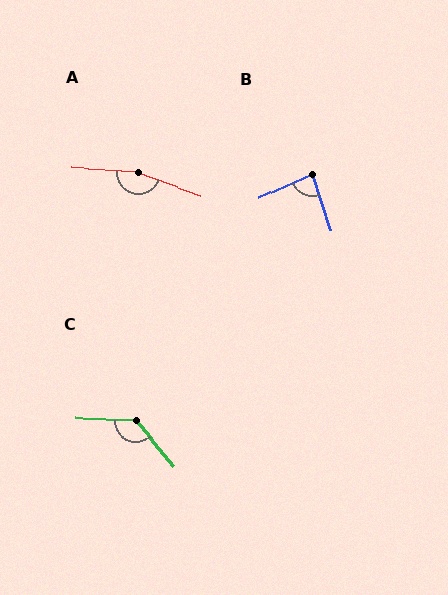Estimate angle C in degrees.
Approximately 132 degrees.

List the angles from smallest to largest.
B (84°), C (132°), A (165°).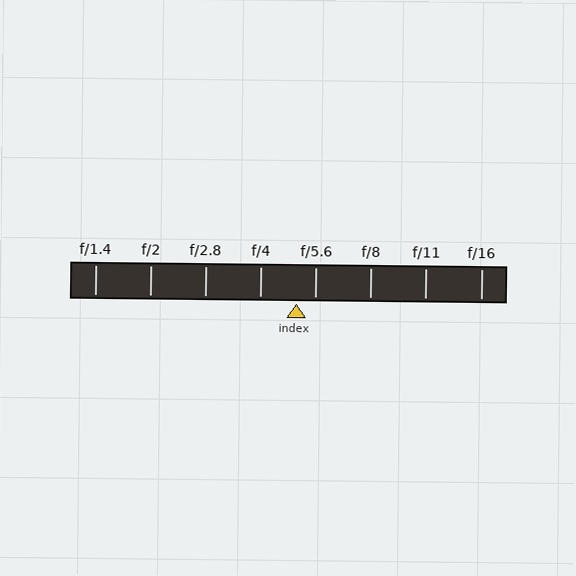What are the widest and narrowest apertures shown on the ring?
The widest aperture shown is f/1.4 and the narrowest is f/16.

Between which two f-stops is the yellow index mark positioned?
The index mark is between f/4 and f/5.6.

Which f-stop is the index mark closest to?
The index mark is closest to f/5.6.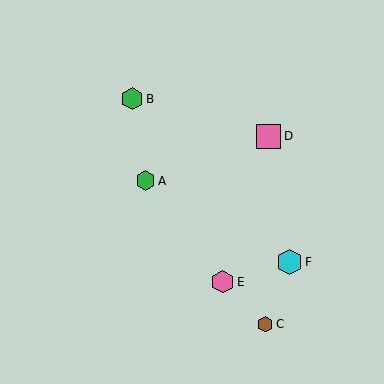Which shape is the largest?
The cyan hexagon (labeled F) is the largest.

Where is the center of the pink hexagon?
The center of the pink hexagon is at (222, 282).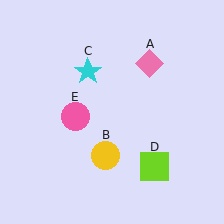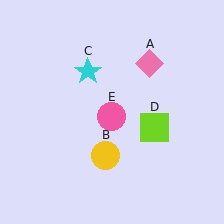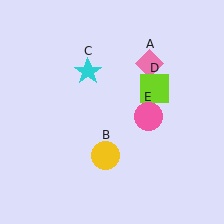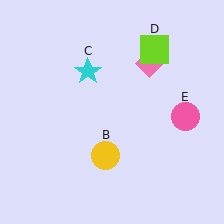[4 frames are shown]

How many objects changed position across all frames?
2 objects changed position: lime square (object D), pink circle (object E).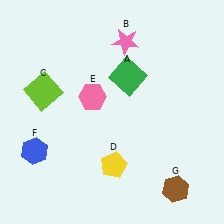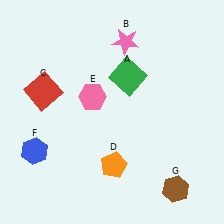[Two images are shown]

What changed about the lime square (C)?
In Image 1, C is lime. In Image 2, it changed to red.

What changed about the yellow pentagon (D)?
In Image 1, D is yellow. In Image 2, it changed to orange.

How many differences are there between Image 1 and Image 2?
There are 2 differences between the two images.